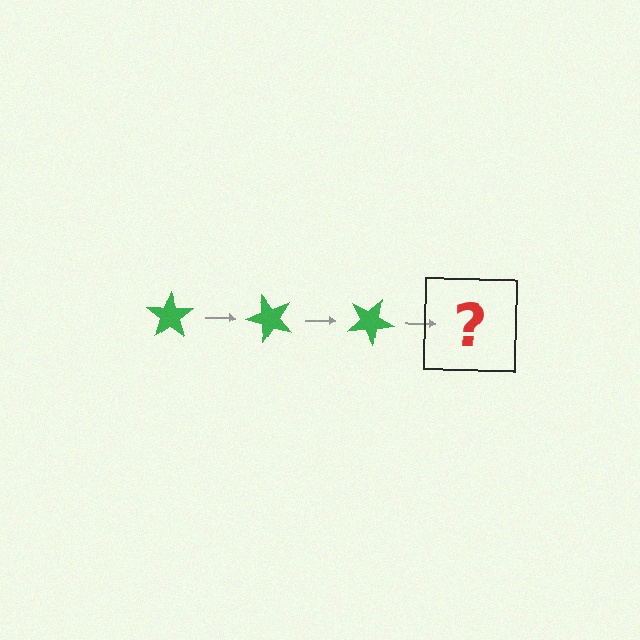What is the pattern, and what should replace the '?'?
The pattern is that the star rotates 50 degrees each step. The '?' should be a green star rotated 150 degrees.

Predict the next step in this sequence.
The next step is a green star rotated 150 degrees.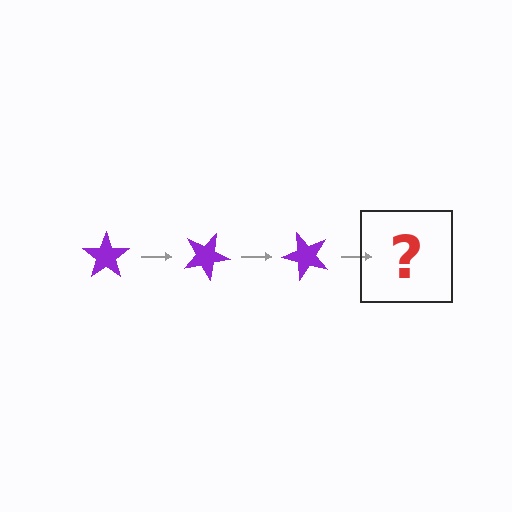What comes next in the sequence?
The next element should be a purple star rotated 75 degrees.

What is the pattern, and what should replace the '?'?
The pattern is that the star rotates 25 degrees each step. The '?' should be a purple star rotated 75 degrees.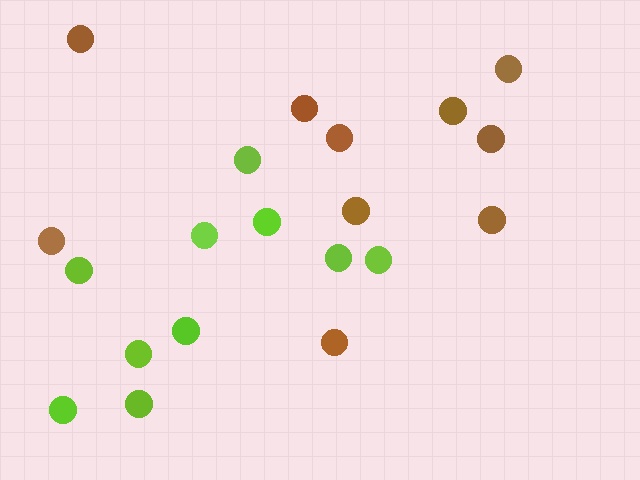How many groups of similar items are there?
There are 2 groups: one group of brown circles (10) and one group of lime circles (10).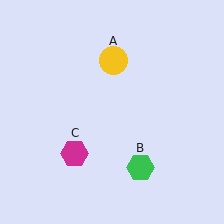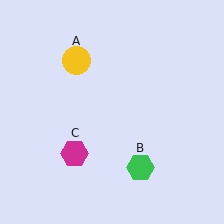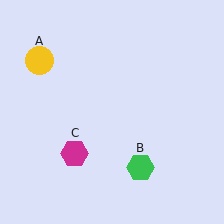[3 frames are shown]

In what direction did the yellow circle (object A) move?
The yellow circle (object A) moved left.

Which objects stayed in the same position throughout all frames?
Green hexagon (object B) and magenta hexagon (object C) remained stationary.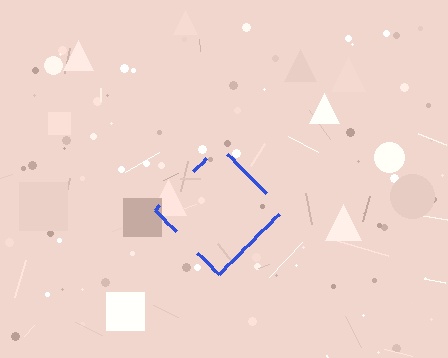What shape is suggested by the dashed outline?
The dashed outline suggests a diamond.